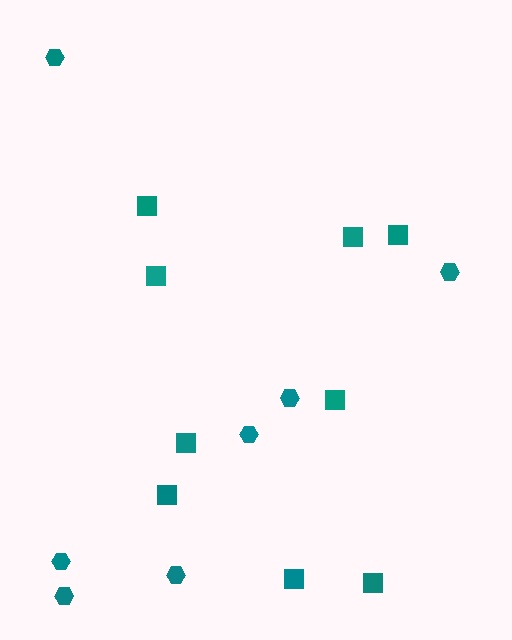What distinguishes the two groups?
There are 2 groups: one group of squares (9) and one group of hexagons (7).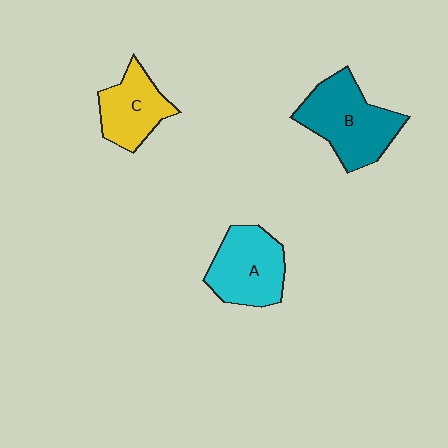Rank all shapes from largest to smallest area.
From largest to smallest: B (teal), A (cyan), C (yellow).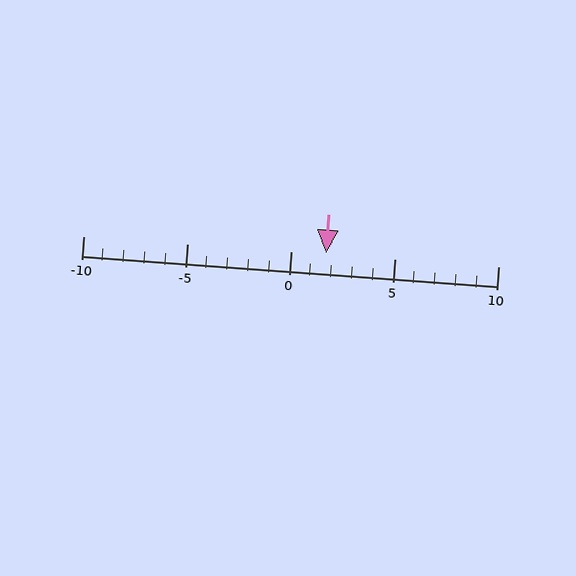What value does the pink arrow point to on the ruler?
The pink arrow points to approximately 2.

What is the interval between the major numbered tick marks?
The major tick marks are spaced 5 units apart.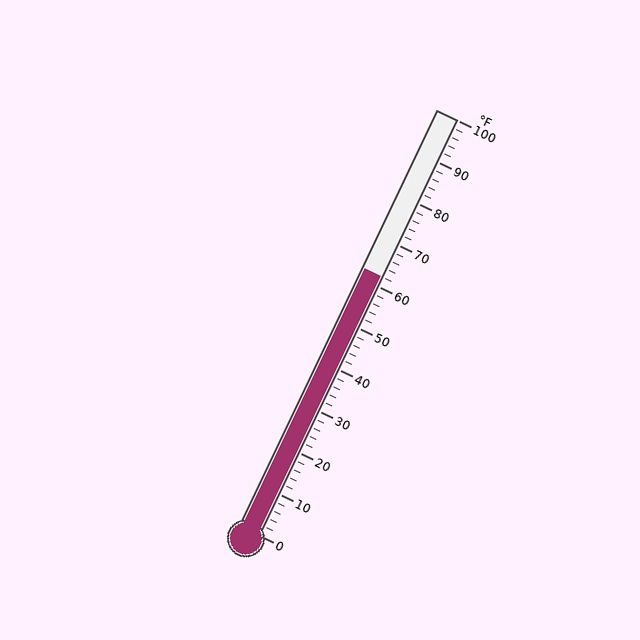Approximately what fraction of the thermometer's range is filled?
The thermometer is filled to approximately 60% of its range.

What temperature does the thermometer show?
The thermometer shows approximately 62°F.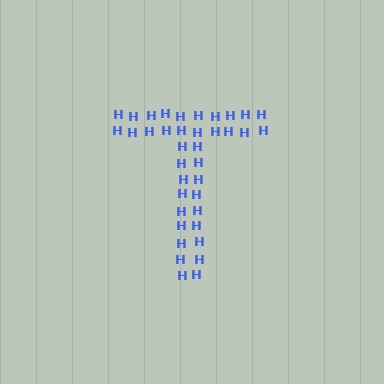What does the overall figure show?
The overall figure shows the letter T.